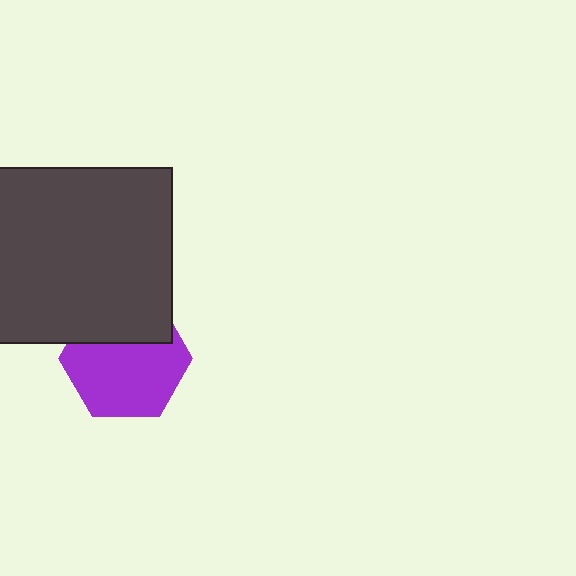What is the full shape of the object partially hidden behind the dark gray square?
The partially hidden object is a purple hexagon.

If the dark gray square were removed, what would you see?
You would see the complete purple hexagon.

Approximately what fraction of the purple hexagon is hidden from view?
Roughly 33% of the purple hexagon is hidden behind the dark gray square.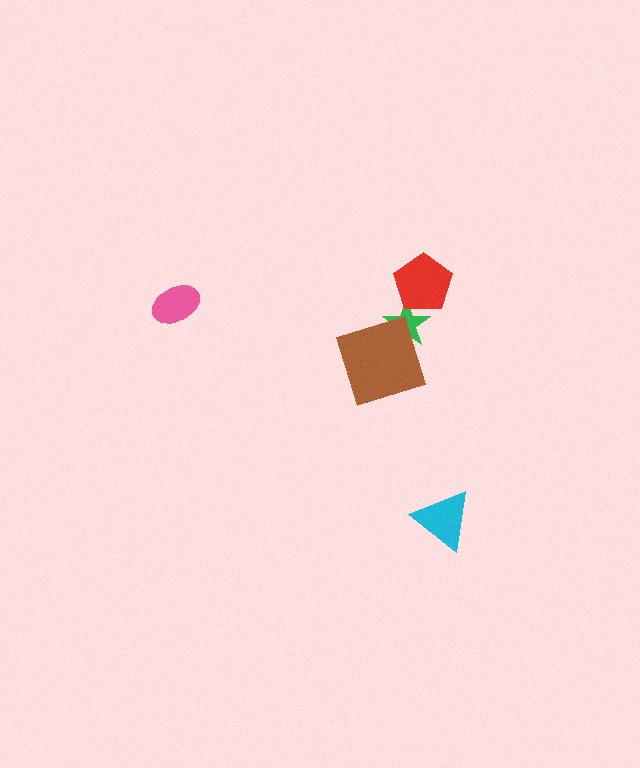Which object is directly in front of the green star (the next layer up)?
The red pentagon is directly in front of the green star.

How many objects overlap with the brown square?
1 object overlaps with the brown square.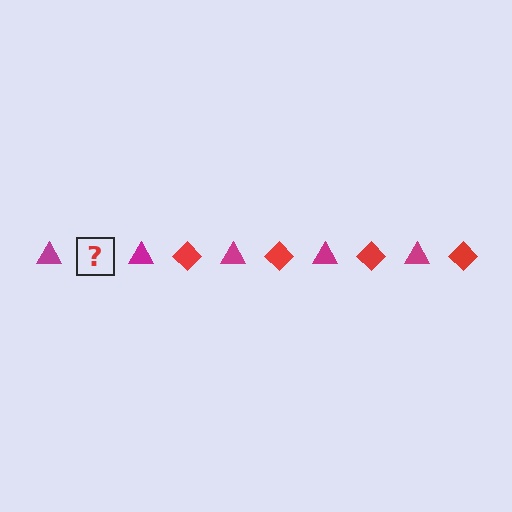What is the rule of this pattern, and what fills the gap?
The rule is that the pattern alternates between magenta triangle and red diamond. The gap should be filled with a red diamond.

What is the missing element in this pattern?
The missing element is a red diamond.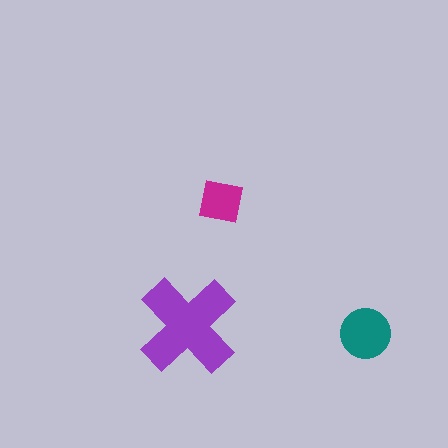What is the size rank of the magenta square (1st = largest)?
3rd.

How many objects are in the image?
There are 3 objects in the image.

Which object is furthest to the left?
The purple cross is leftmost.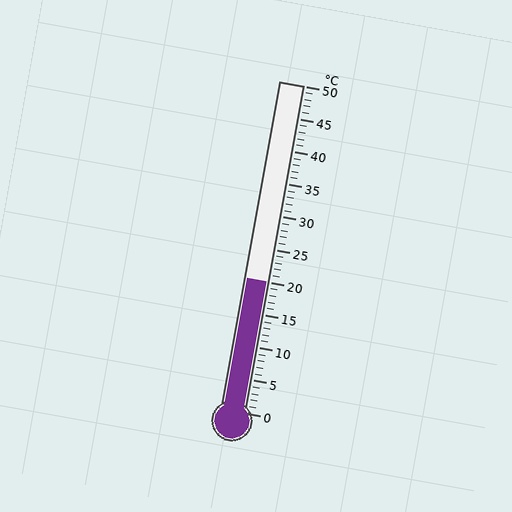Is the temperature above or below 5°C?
The temperature is above 5°C.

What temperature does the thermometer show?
The thermometer shows approximately 20°C.